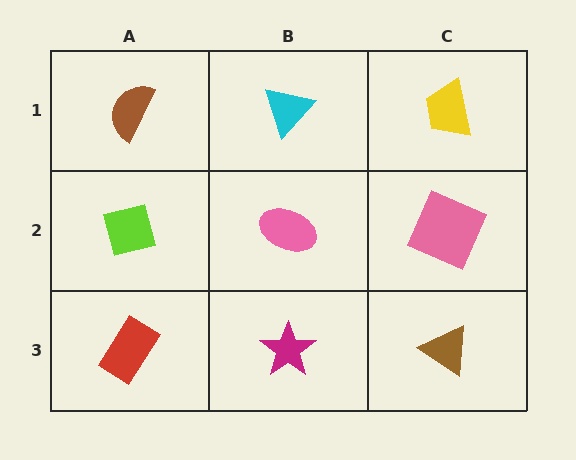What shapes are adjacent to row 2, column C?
A yellow trapezoid (row 1, column C), a brown triangle (row 3, column C), a pink ellipse (row 2, column B).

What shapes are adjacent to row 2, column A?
A brown semicircle (row 1, column A), a red rectangle (row 3, column A), a pink ellipse (row 2, column B).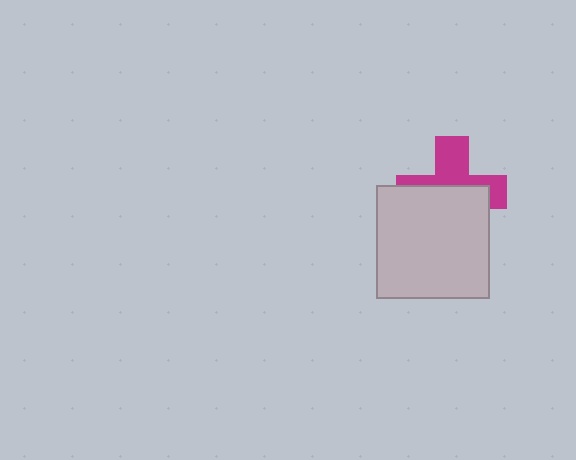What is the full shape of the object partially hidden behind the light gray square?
The partially hidden object is a magenta cross.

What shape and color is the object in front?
The object in front is a light gray square.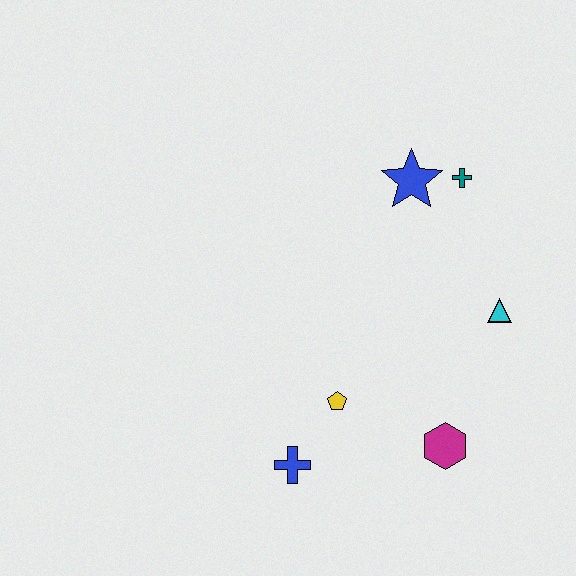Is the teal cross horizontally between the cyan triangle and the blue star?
Yes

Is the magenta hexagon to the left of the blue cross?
No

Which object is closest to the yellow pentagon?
The blue cross is closest to the yellow pentagon.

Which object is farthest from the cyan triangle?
The blue cross is farthest from the cyan triangle.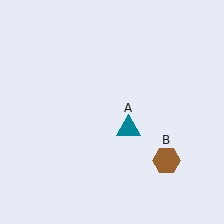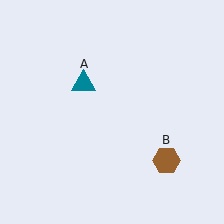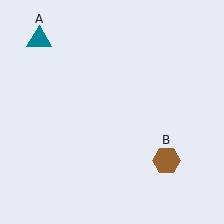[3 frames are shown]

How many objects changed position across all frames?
1 object changed position: teal triangle (object A).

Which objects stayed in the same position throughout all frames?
Brown hexagon (object B) remained stationary.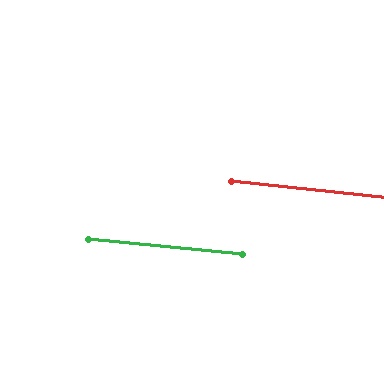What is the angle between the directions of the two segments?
Approximately 1 degree.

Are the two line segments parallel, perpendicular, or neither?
Parallel — their directions differ by only 0.6°.